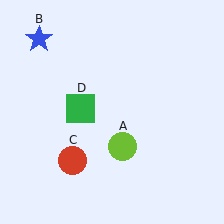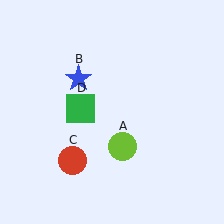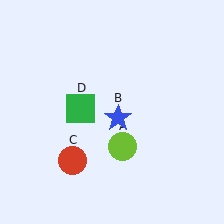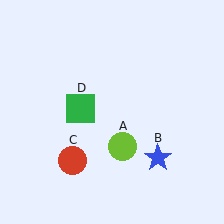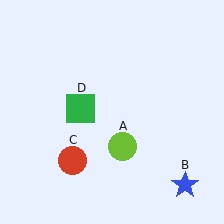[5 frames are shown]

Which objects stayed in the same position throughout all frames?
Lime circle (object A) and red circle (object C) and green square (object D) remained stationary.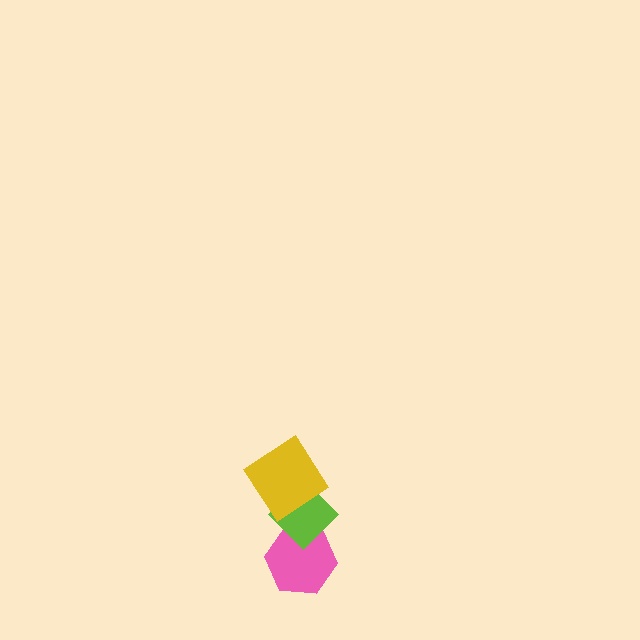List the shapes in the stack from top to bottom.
From top to bottom: the yellow diamond, the lime diamond, the pink hexagon.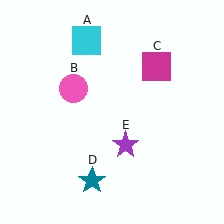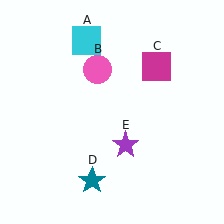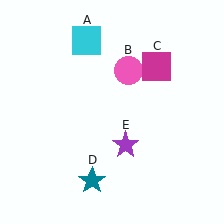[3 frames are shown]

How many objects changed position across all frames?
1 object changed position: pink circle (object B).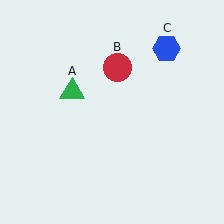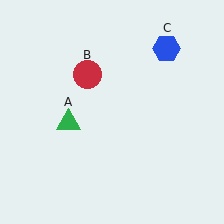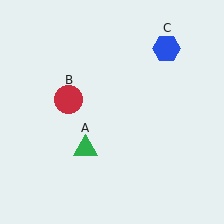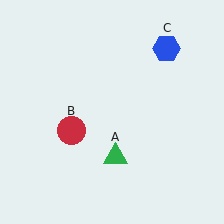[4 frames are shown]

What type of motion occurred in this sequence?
The green triangle (object A), red circle (object B) rotated counterclockwise around the center of the scene.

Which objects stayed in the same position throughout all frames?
Blue hexagon (object C) remained stationary.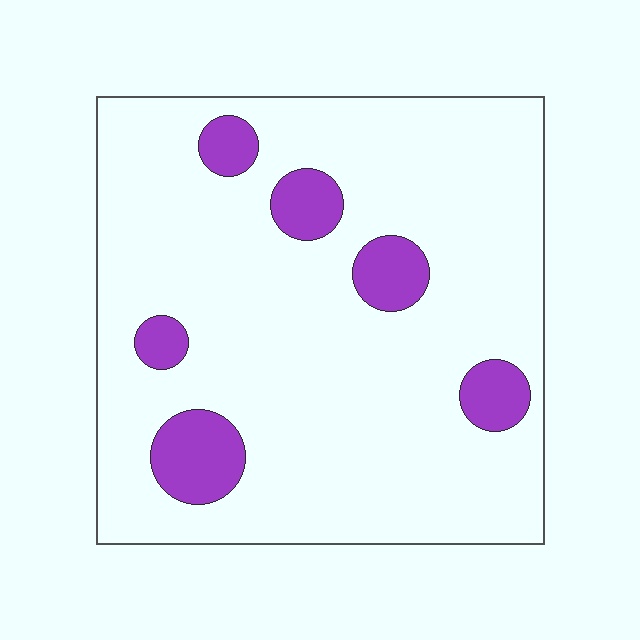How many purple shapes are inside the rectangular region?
6.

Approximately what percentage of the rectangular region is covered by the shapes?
Approximately 15%.